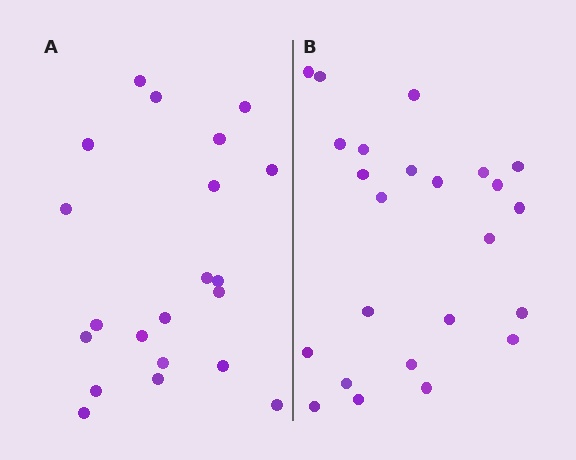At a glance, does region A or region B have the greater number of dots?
Region B (the right region) has more dots.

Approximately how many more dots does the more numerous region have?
Region B has just a few more — roughly 2 or 3 more dots than region A.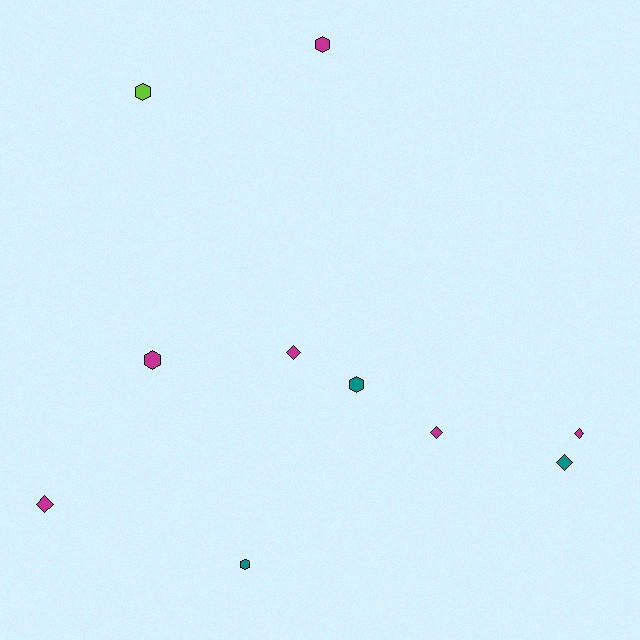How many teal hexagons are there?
There are 2 teal hexagons.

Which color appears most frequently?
Magenta, with 6 objects.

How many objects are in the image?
There are 10 objects.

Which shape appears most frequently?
Diamond, with 5 objects.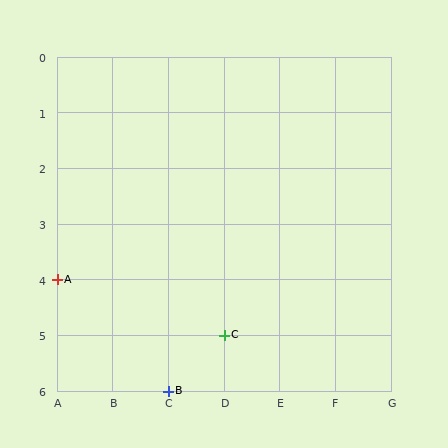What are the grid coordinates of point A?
Point A is at grid coordinates (A, 4).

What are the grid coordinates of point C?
Point C is at grid coordinates (D, 5).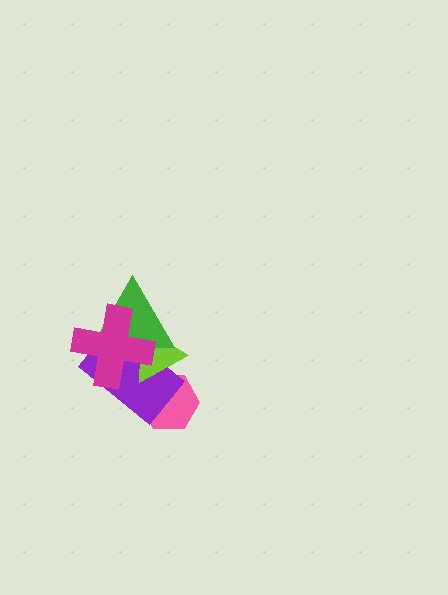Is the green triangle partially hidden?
Yes, it is partially covered by another shape.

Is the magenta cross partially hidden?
No, no other shape covers it.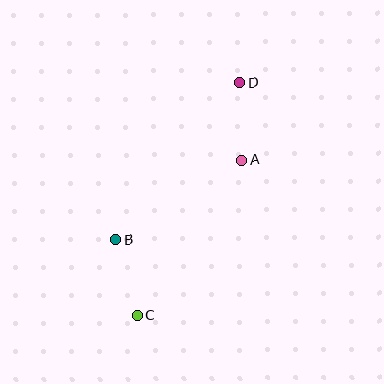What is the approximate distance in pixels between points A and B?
The distance between A and B is approximately 149 pixels.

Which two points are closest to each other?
Points A and D are closest to each other.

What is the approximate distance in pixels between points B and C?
The distance between B and C is approximately 79 pixels.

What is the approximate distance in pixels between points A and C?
The distance between A and C is approximately 188 pixels.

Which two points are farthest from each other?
Points C and D are farthest from each other.